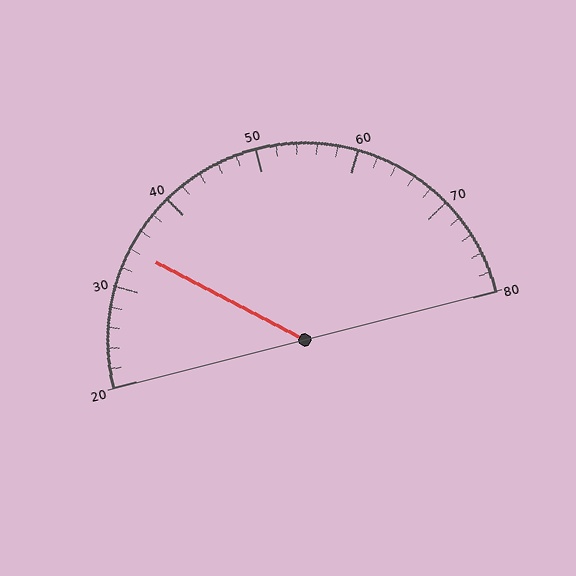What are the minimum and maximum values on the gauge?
The gauge ranges from 20 to 80.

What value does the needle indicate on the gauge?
The needle indicates approximately 34.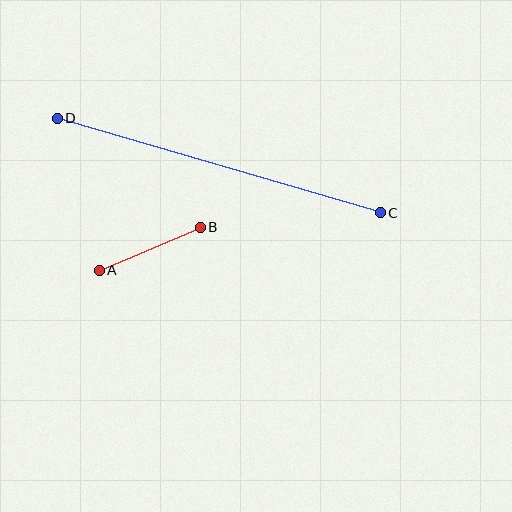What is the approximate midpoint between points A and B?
The midpoint is at approximately (150, 249) pixels.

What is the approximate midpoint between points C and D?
The midpoint is at approximately (219, 165) pixels.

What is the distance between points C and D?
The distance is approximately 336 pixels.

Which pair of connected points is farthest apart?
Points C and D are farthest apart.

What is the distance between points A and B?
The distance is approximately 110 pixels.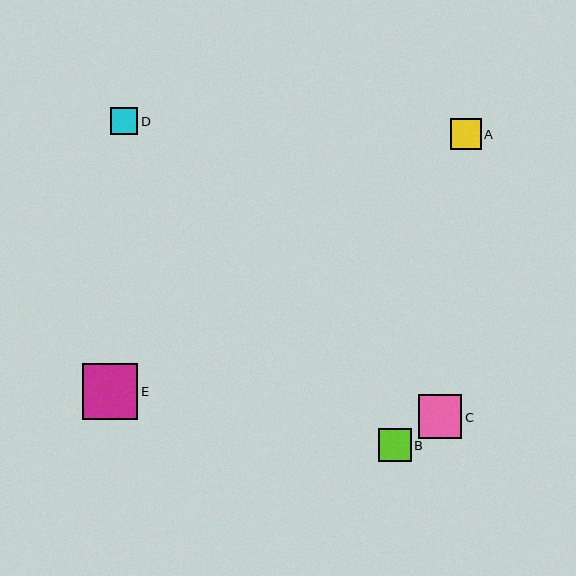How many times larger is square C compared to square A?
Square C is approximately 1.4 times the size of square A.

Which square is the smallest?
Square D is the smallest with a size of approximately 27 pixels.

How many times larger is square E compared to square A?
Square E is approximately 1.8 times the size of square A.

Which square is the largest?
Square E is the largest with a size of approximately 55 pixels.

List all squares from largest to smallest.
From largest to smallest: E, C, B, A, D.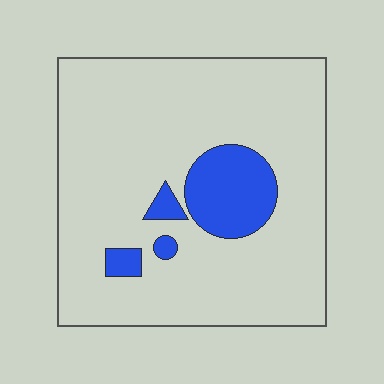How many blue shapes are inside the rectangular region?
4.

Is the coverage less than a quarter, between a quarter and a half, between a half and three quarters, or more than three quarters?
Less than a quarter.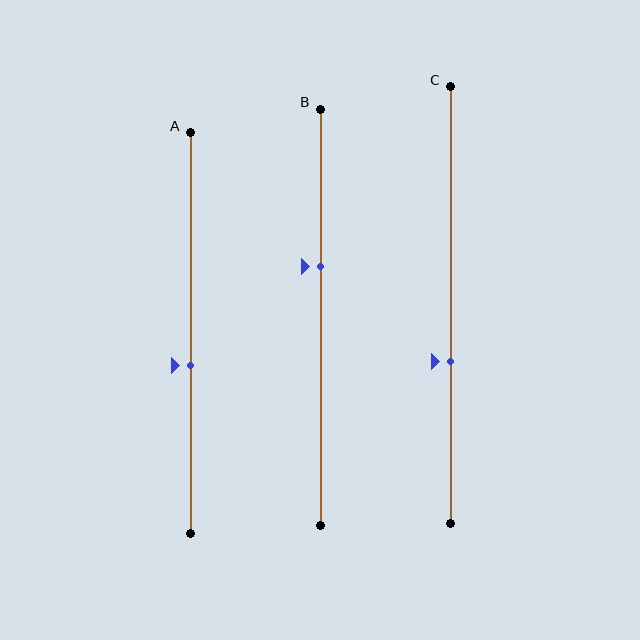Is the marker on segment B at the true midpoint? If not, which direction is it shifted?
No, the marker on segment B is shifted upward by about 12% of the segment length.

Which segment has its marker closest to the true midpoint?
Segment A has its marker closest to the true midpoint.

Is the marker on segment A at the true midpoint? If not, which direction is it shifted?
No, the marker on segment A is shifted downward by about 8% of the segment length.